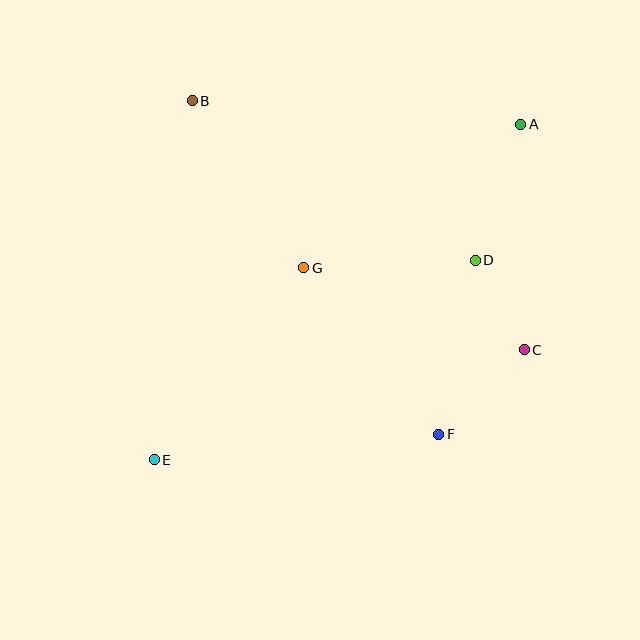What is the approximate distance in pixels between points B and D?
The distance between B and D is approximately 325 pixels.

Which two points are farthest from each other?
Points A and E are farthest from each other.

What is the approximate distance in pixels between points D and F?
The distance between D and F is approximately 178 pixels.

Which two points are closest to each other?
Points C and D are closest to each other.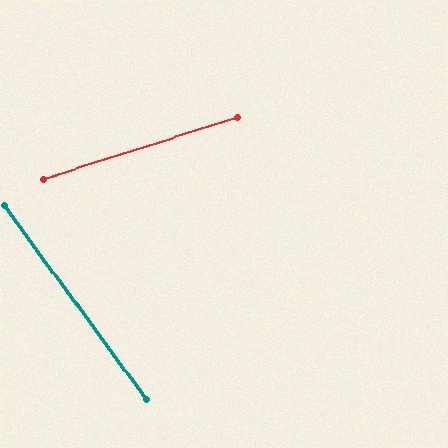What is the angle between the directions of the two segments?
Approximately 71 degrees.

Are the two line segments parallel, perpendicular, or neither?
Neither parallel nor perpendicular — they differ by about 71°.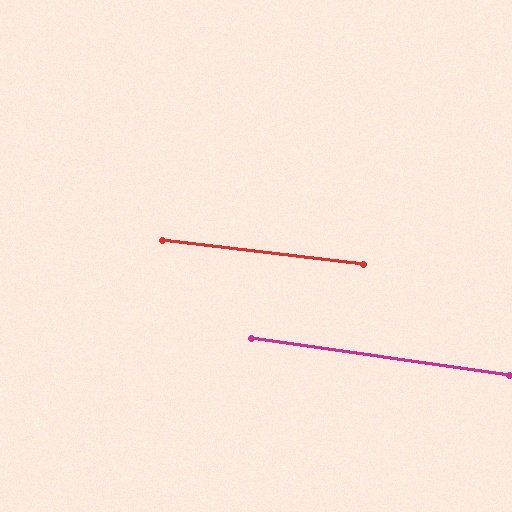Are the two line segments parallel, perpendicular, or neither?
Parallel — their directions differ by only 1.4°.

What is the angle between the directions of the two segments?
Approximately 1 degree.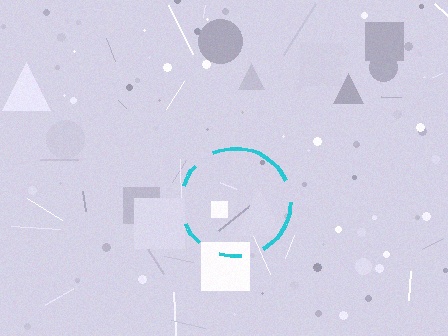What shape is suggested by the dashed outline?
The dashed outline suggests a circle.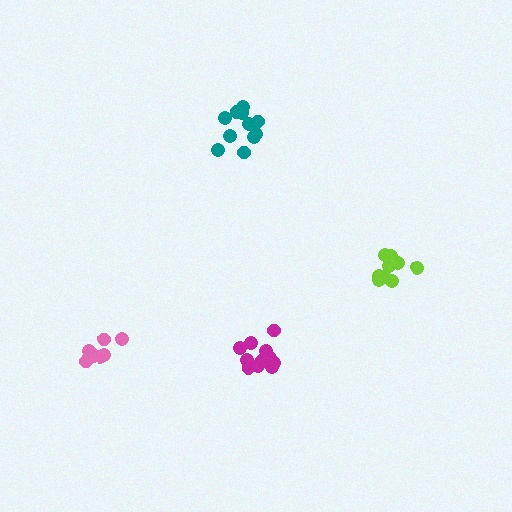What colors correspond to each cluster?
The clusters are colored: pink, lime, magenta, teal.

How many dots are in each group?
Group 1: 11 dots, Group 2: 9 dots, Group 3: 13 dots, Group 4: 11 dots (44 total).